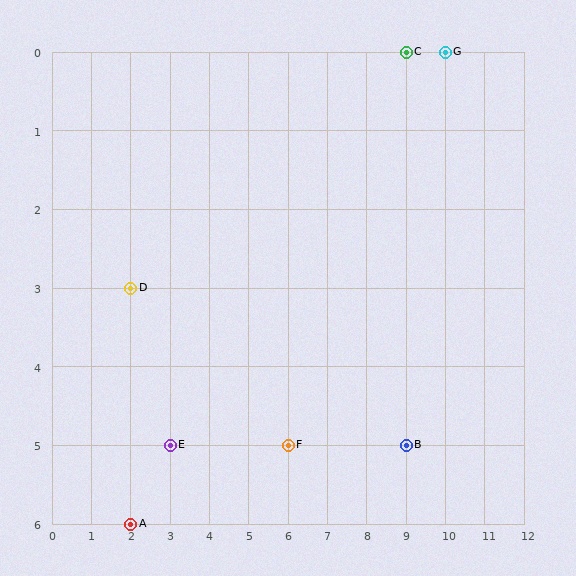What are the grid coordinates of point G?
Point G is at grid coordinates (10, 0).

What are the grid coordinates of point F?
Point F is at grid coordinates (6, 5).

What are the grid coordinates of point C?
Point C is at grid coordinates (9, 0).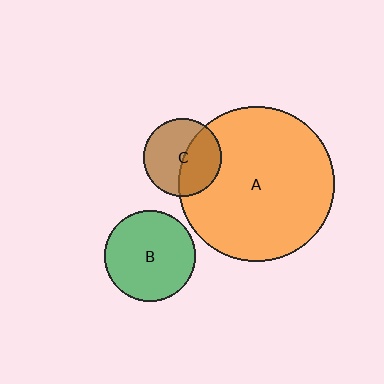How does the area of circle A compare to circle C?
Approximately 3.9 times.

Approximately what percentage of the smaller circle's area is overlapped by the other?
Approximately 45%.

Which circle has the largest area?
Circle A (orange).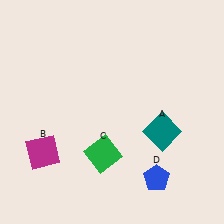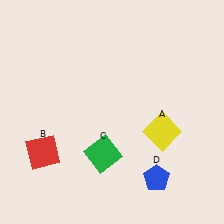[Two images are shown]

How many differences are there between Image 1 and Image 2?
There are 2 differences between the two images.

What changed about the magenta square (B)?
In Image 1, B is magenta. In Image 2, it changed to red.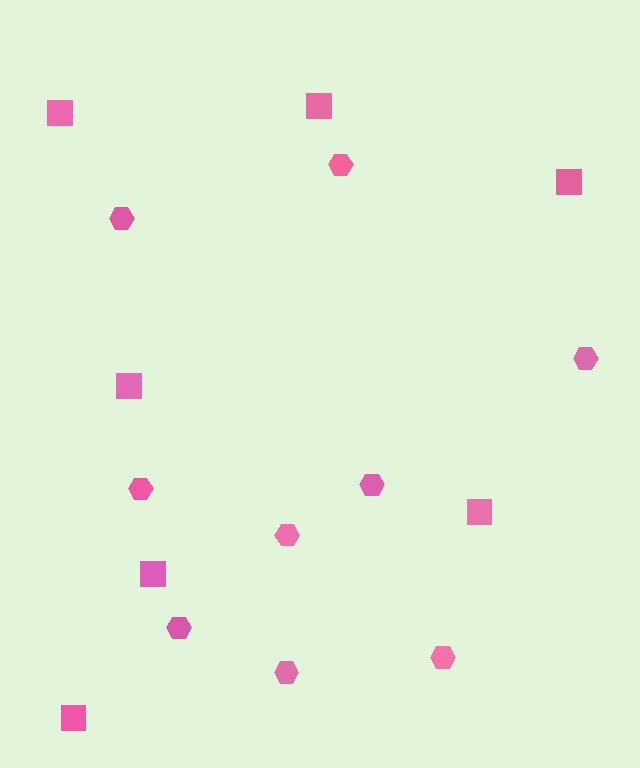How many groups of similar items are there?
There are 2 groups: one group of squares (7) and one group of hexagons (9).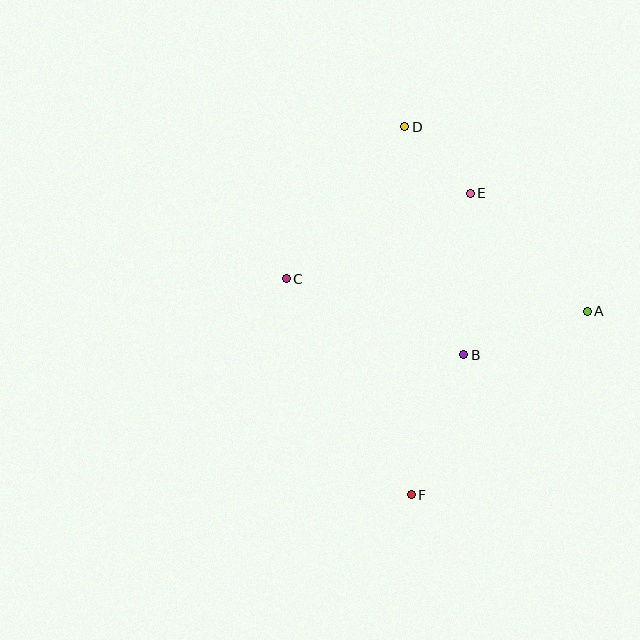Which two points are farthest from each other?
Points D and F are farthest from each other.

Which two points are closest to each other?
Points D and E are closest to each other.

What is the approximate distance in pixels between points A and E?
The distance between A and E is approximately 166 pixels.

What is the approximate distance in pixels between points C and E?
The distance between C and E is approximately 203 pixels.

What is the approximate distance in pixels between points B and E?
The distance between B and E is approximately 162 pixels.